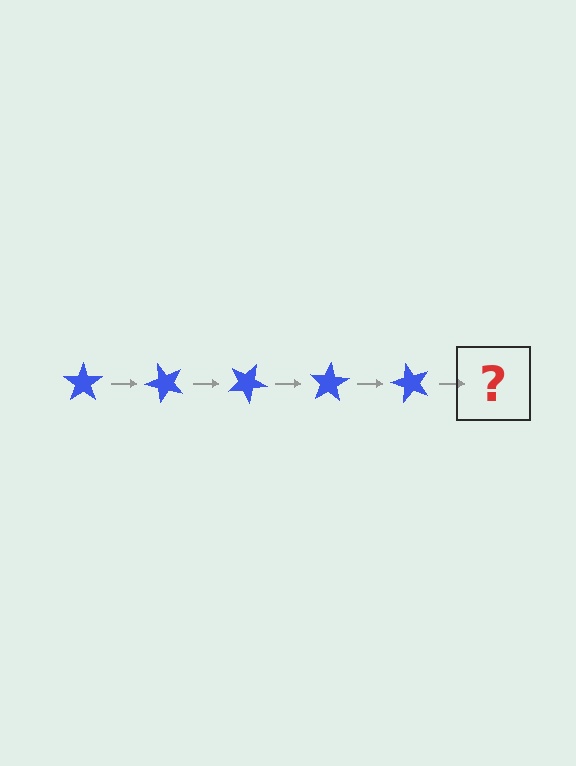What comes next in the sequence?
The next element should be a blue star rotated 250 degrees.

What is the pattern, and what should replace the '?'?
The pattern is that the star rotates 50 degrees each step. The '?' should be a blue star rotated 250 degrees.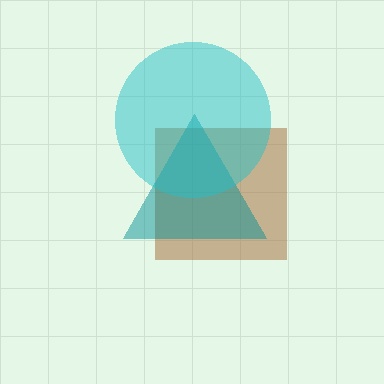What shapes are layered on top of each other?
The layered shapes are: a brown square, a teal triangle, a cyan circle.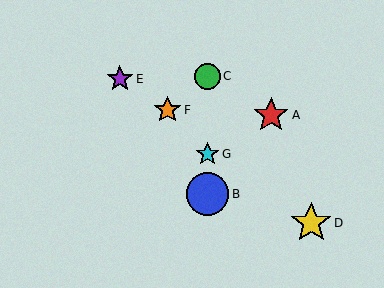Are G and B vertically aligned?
Yes, both are at x≈207.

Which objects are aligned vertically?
Objects B, C, G are aligned vertically.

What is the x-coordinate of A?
Object A is at x≈271.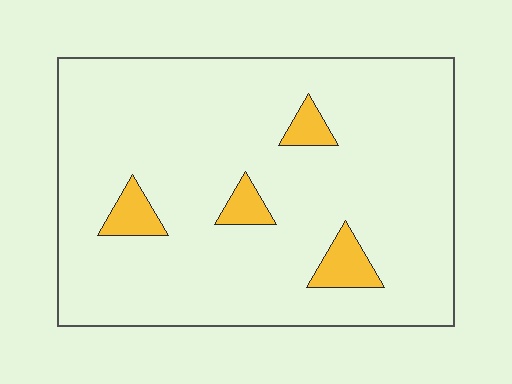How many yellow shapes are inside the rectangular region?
4.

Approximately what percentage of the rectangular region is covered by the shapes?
Approximately 10%.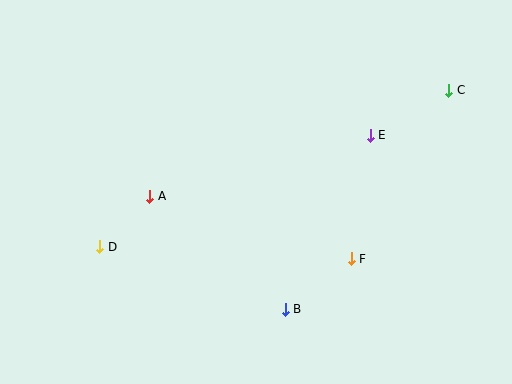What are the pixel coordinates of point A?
Point A is at (150, 196).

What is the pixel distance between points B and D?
The distance between B and D is 196 pixels.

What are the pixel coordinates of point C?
Point C is at (449, 90).